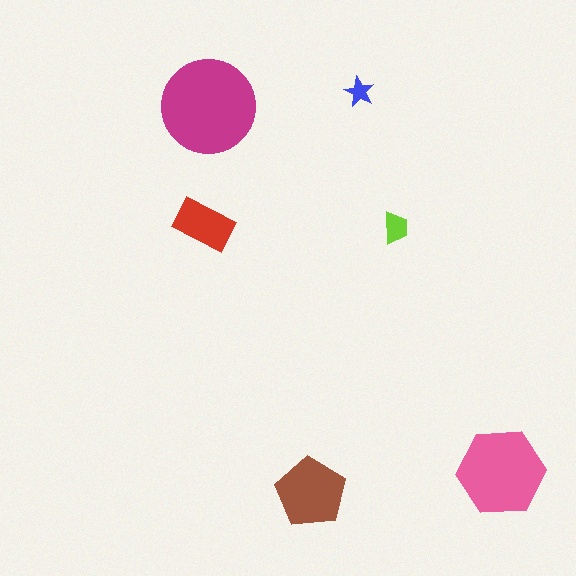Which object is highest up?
The blue star is topmost.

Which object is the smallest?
The blue star.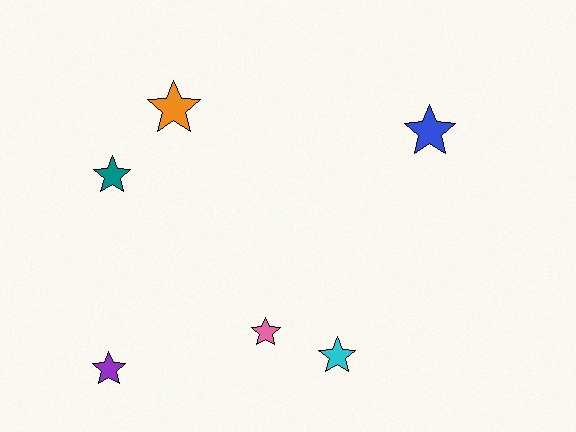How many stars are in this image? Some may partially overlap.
There are 6 stars.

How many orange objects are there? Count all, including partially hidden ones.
There is 1 orange object.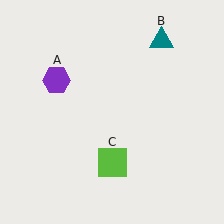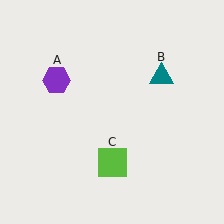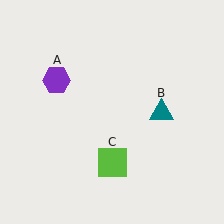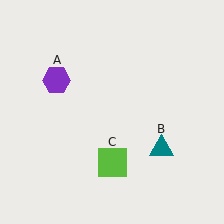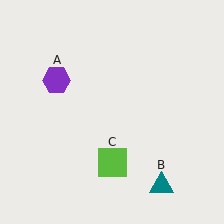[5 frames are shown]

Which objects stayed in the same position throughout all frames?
Purple hexagon (object A) and lime square (object C) remained stationary.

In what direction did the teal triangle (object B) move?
The teal triangle (object B) moved down.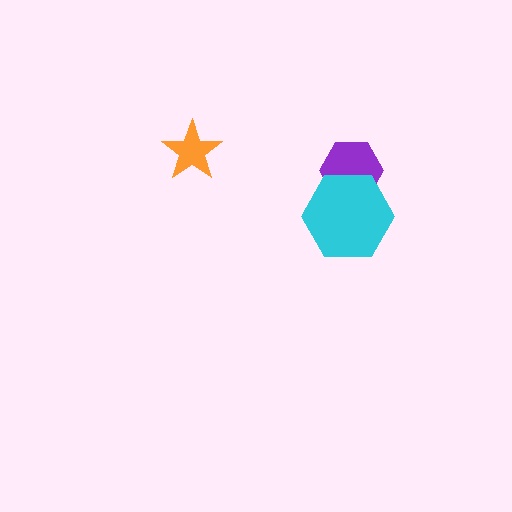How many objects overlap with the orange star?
0 objects overlap with the orange star.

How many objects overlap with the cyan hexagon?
1 object overlaps with the cyan hexagon.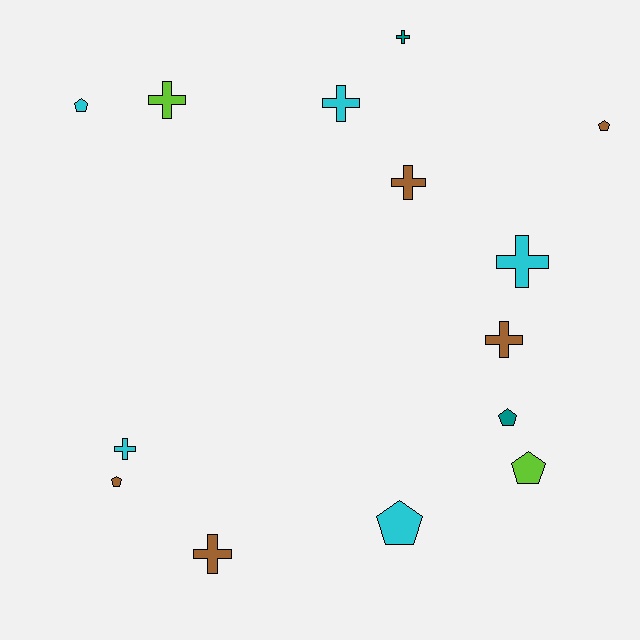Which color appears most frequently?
Brown, with 5 objects.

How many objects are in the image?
There are 14 objects.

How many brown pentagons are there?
There are 2 brown pentagons.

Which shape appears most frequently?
Cross, with 8 objects.